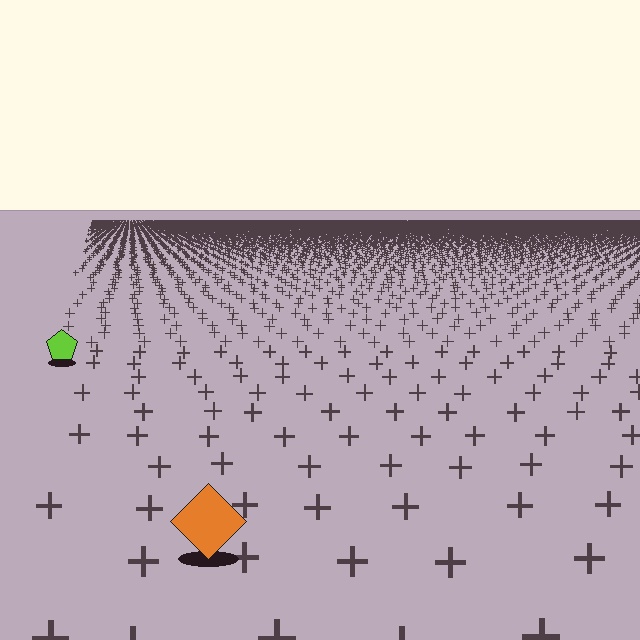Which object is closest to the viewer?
The orange diamond is closest. The texture marks near it are larger and more spread out.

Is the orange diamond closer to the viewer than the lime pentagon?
Yes. The orange diamond is closer — you can tell from the texture gradient: the ground texture is coarser near it.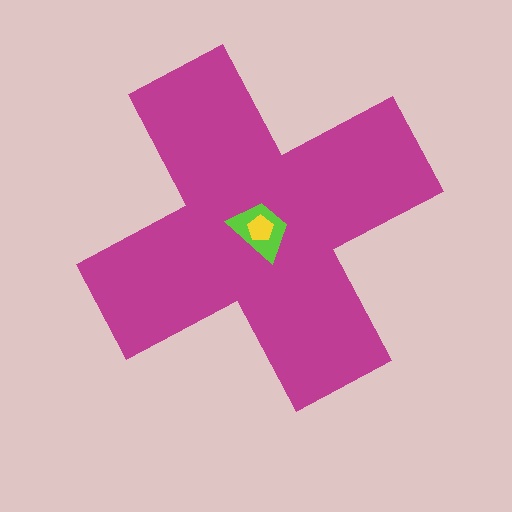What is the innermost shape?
The yellow pentagon.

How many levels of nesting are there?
3.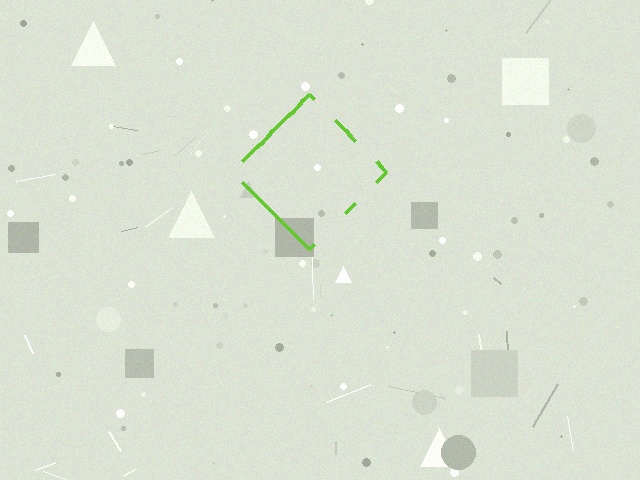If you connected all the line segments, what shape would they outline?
They would outline a diamond.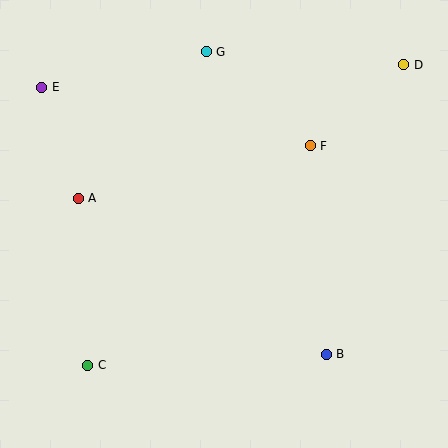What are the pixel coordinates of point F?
Point F is at (310, 146).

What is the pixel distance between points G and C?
The distance between G and C is 335 pixels.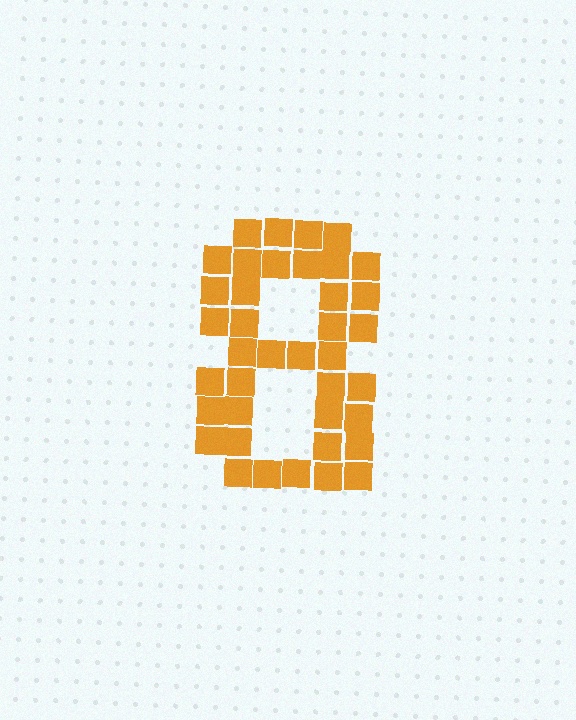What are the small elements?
The small elements are squares.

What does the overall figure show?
The overall figure shows the digit 8.